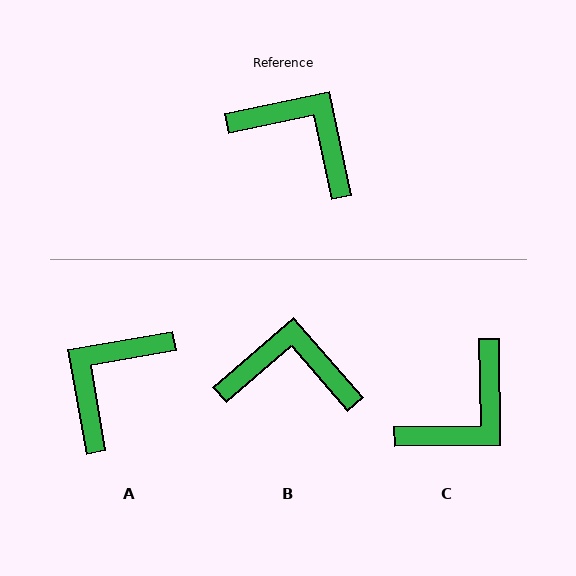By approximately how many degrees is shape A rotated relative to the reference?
Approximately 88 degrees counter-clockwise.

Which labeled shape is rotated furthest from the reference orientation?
C, about 101 degrees away.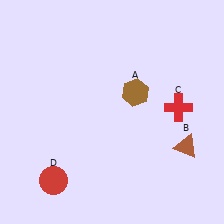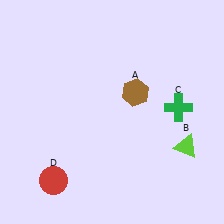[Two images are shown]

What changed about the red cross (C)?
In Image 1, C is red. In Image 2, it changed to green.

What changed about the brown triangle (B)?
In Image 1, B is brown. In Image 2, it changed to lime.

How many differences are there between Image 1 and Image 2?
There are 2 differences between the two images.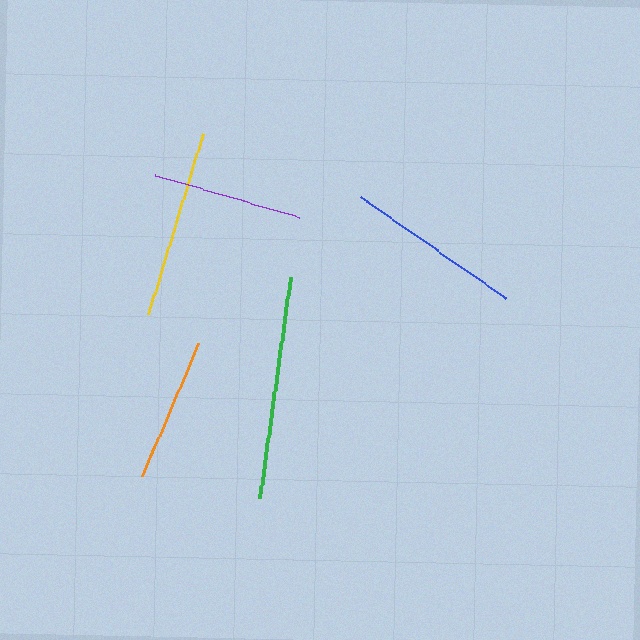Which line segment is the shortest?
The orange line is the shortest at approximately 144 pixels.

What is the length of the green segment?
The green segment is approximately 223 pixels long.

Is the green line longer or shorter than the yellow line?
The green line is longer than the yellow line.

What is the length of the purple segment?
The purple segment is approximately 150 pixels long.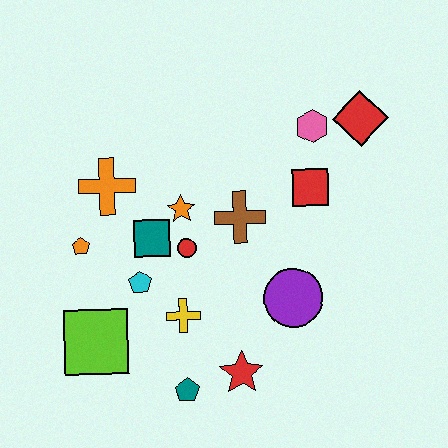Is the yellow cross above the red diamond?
No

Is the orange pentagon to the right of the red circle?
No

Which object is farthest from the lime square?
The red diamond is farthest from the lime square.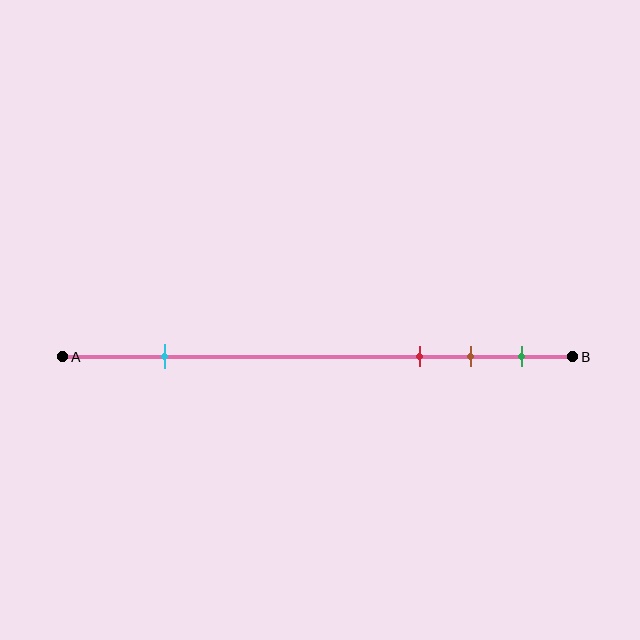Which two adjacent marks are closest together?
The brown and green marks are the closest adjacent pair.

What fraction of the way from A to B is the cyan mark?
The cyan mark is approximately 20% (0.2) of the way from A to B.